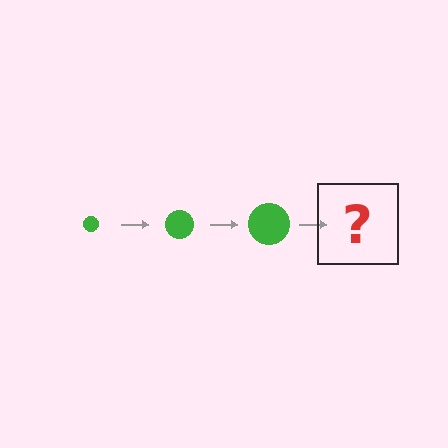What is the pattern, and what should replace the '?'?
The pattern is that the circle gets progressively larger each step. The '?' should be a green circle, larger than the previous one.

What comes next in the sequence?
The next element should be a green circle, larger than the previous one.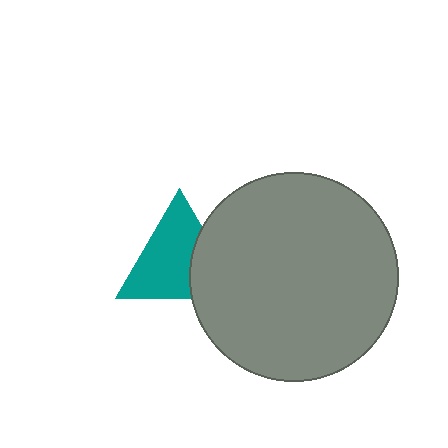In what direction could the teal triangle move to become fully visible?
The teal triangle could move left. That would shift it out from behind the gray circle entirely.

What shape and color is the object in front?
The object in front is a gray circle.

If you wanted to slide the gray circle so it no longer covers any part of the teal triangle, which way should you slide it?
Slide it right — that is the most direct way to separate the two shapes.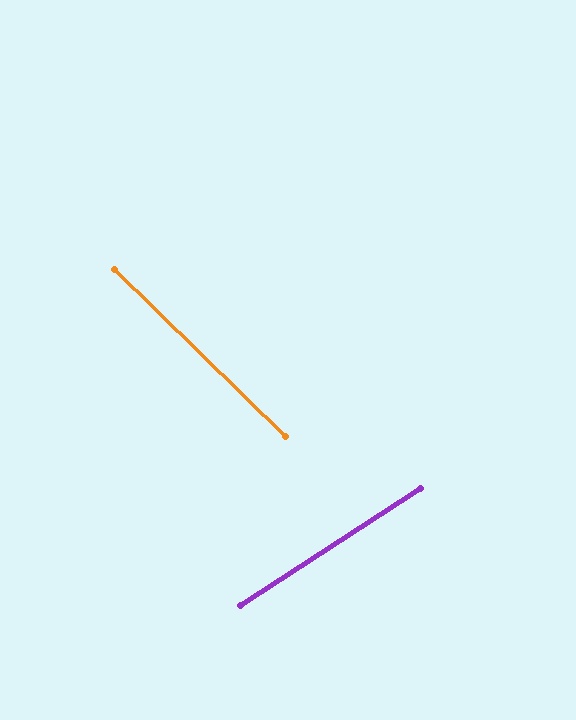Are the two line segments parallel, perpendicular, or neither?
Neither parallel nor perpendicular — they differ by about 77°.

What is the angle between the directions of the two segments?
Approximately 77 degrees.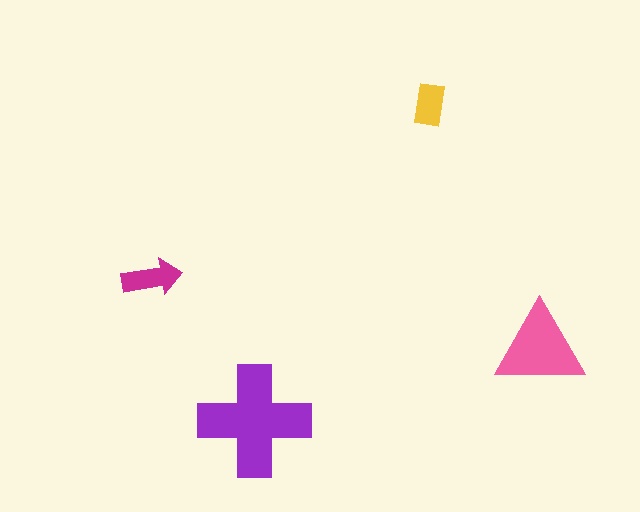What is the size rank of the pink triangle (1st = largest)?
2nd.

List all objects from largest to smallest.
The purple cross, the pink triangle, the magenta arrow, the yellow rectangle.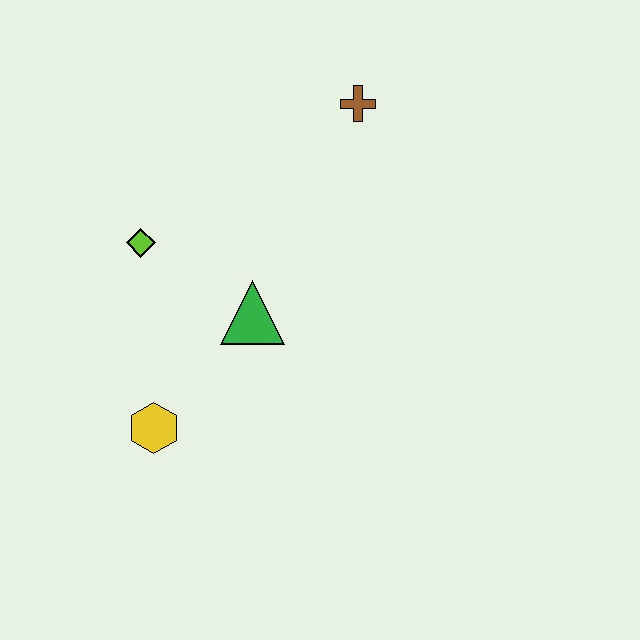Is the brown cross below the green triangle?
No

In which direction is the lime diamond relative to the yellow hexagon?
The lime diamond is above the yellow hexagon.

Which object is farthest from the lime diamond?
The brown cross is farthest from the lime diamond.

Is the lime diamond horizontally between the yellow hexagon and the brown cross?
No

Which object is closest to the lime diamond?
The green triangle is closest to the lime diamond.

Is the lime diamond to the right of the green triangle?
No